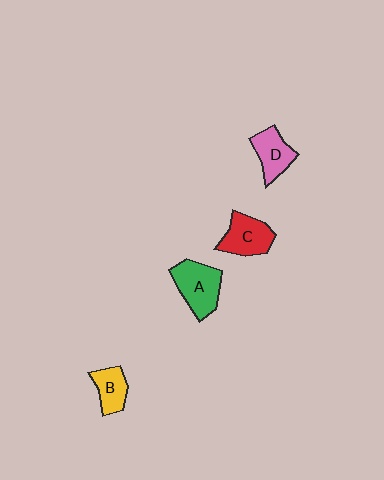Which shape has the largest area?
Shape A (green).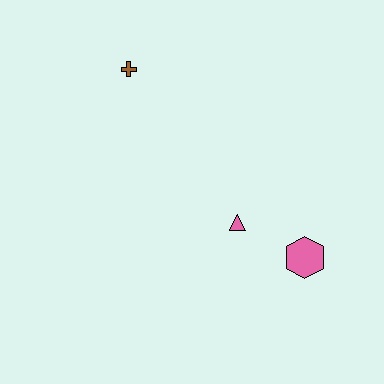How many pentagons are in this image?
There are no pentagons.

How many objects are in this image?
There are 3 objects.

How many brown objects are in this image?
There is 1 brown object.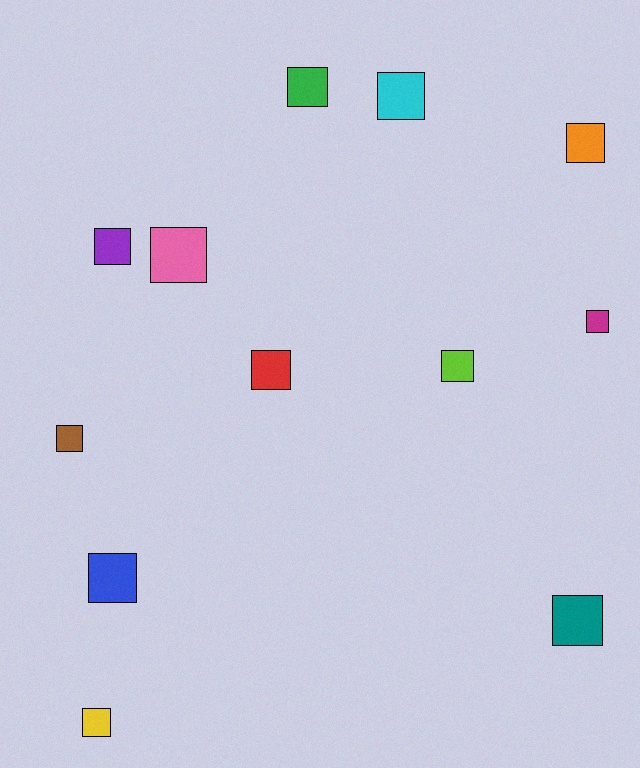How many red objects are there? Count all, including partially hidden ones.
There is 1 red object.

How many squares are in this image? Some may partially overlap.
There are 12 squares.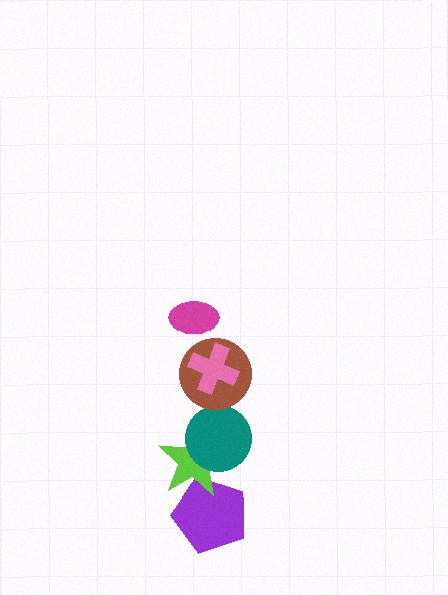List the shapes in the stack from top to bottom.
From top to bottom: the magenta ellipse, the pink cross, the brown circle, the teal circle, the lime star, the purple pentagon.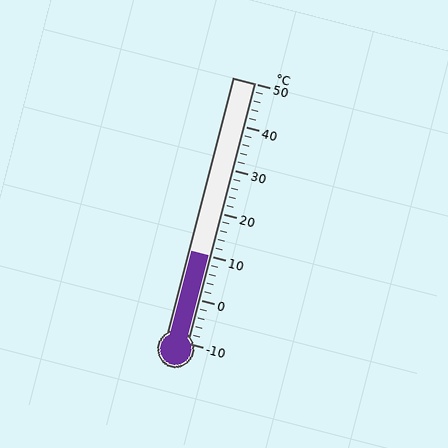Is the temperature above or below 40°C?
The temperature is below 40°C.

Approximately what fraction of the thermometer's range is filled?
The thermometer is filled to approximately 35% of its range.